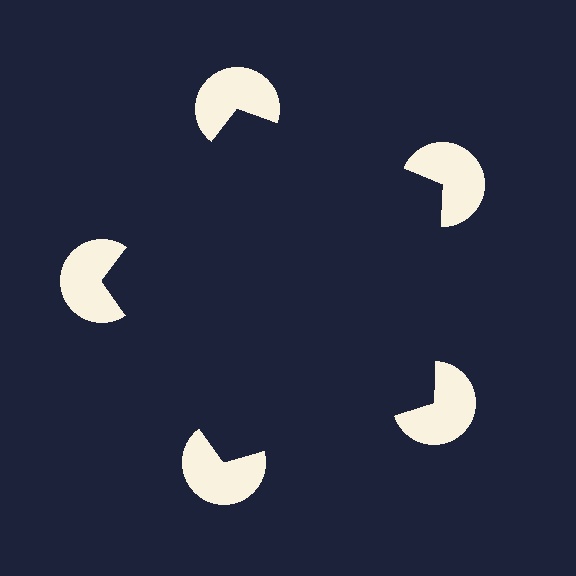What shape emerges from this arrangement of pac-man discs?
An illusory pentagon — its edges are inferred from the aligned wedge cuts in the pac-man discs, not physically drawn.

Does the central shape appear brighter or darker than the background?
It typically appears slightly darker than the background, even though no actual brightness change is drawn.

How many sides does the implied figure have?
5 sides.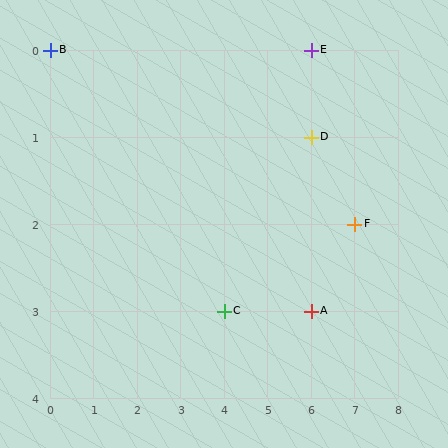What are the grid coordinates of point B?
Point B is at grid coordinates (0, 0).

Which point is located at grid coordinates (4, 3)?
Point C is at (4, 3).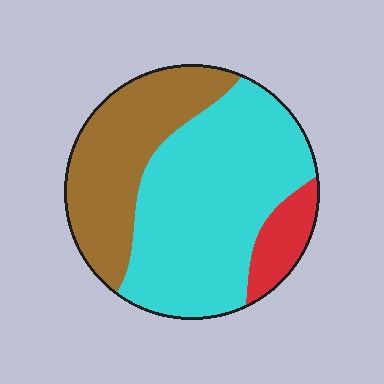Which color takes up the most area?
Cyan, at roughly 55%.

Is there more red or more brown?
Brown.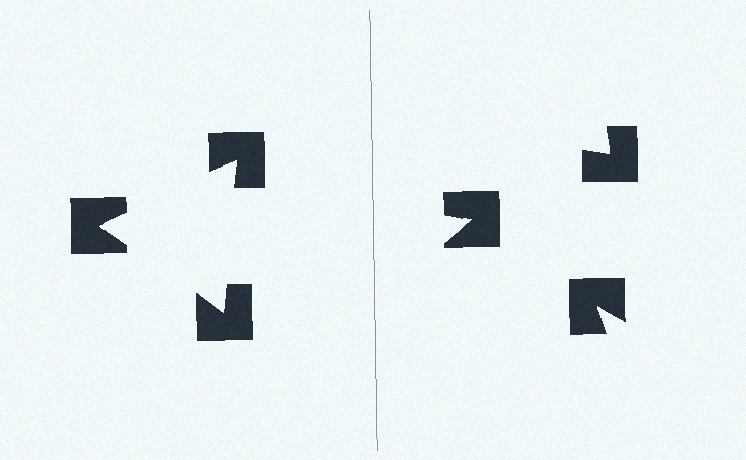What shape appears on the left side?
An illusory triangle.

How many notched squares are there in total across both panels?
6 — 3 on each side.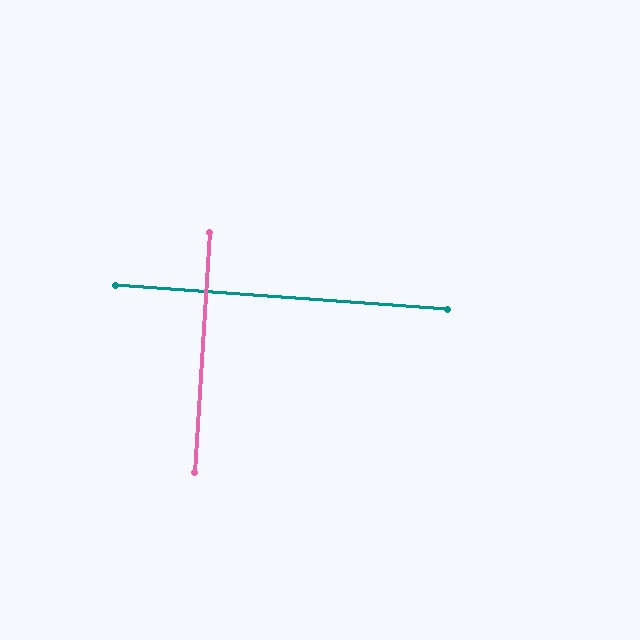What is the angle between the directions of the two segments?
Approximately 90 degrees.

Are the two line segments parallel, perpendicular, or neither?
Perpendicular — they meet at approximately 90°.